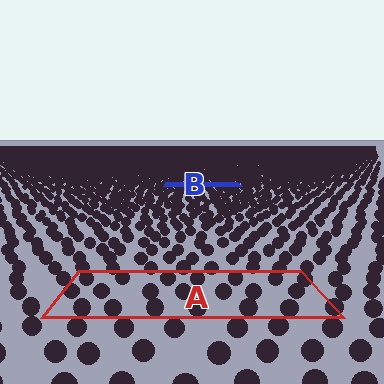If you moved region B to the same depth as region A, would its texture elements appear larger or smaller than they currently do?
They would appear larger. At a closer depth, the same texture elements are projected at a bigger on-screen size.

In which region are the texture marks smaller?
The texture marks are smaller in region B, because it is farther away.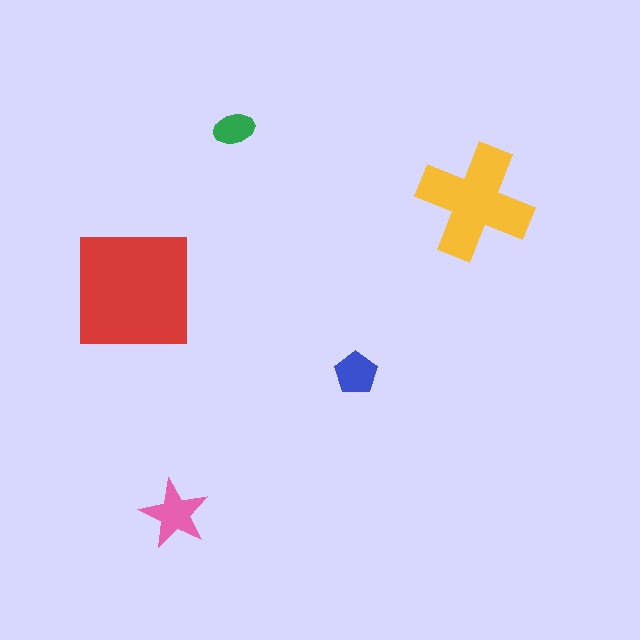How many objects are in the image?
There are 5 objects in the image.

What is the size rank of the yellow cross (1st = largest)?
2nd.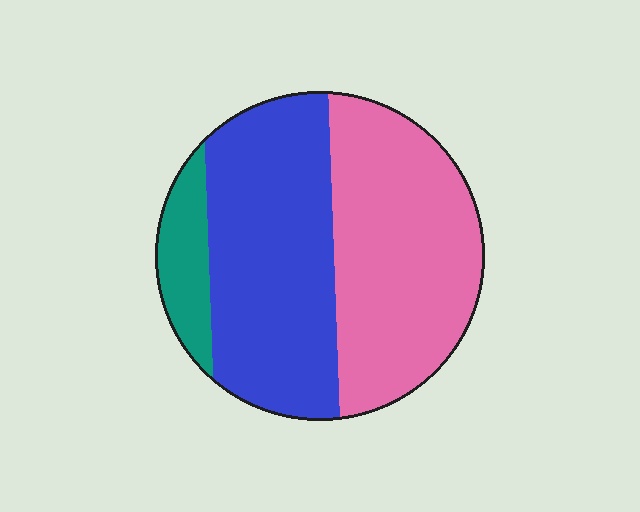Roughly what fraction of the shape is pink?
Pink covers 45% of the shape.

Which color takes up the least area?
Teal, at roughly 10%.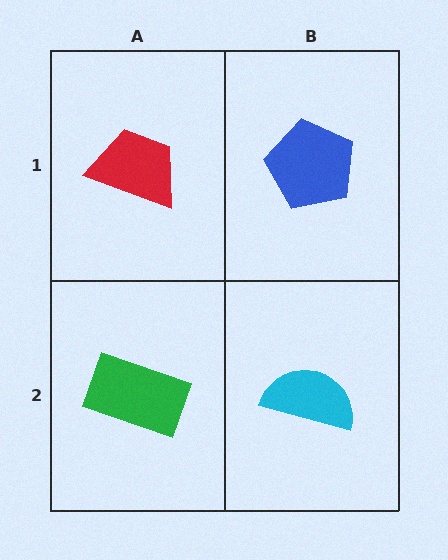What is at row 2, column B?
A cyan semicircle.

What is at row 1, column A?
A red trapezoid.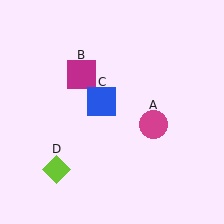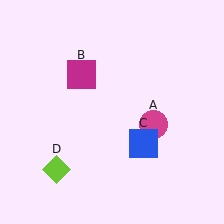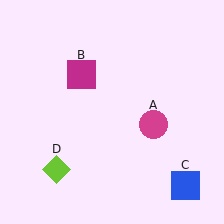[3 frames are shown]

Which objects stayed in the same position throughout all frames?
Magenta circle (object A) and magenta square (object B) and lime diamond (object D) remained stationary.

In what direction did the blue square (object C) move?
The blue square (object C) moved down and to the right.